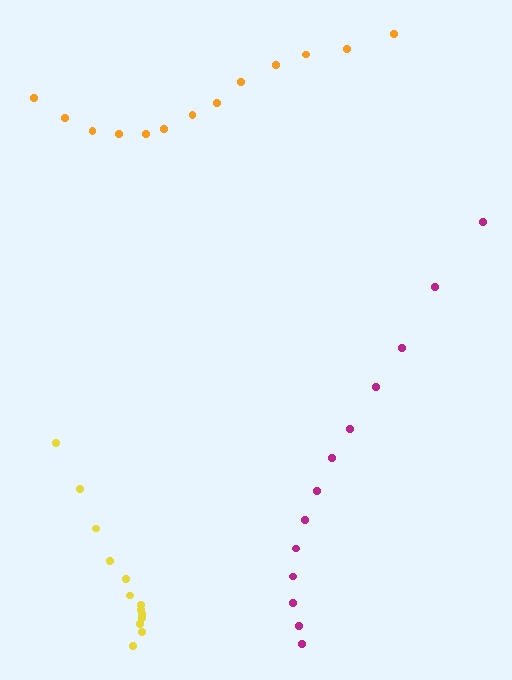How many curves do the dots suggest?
There are 3 distinct paths.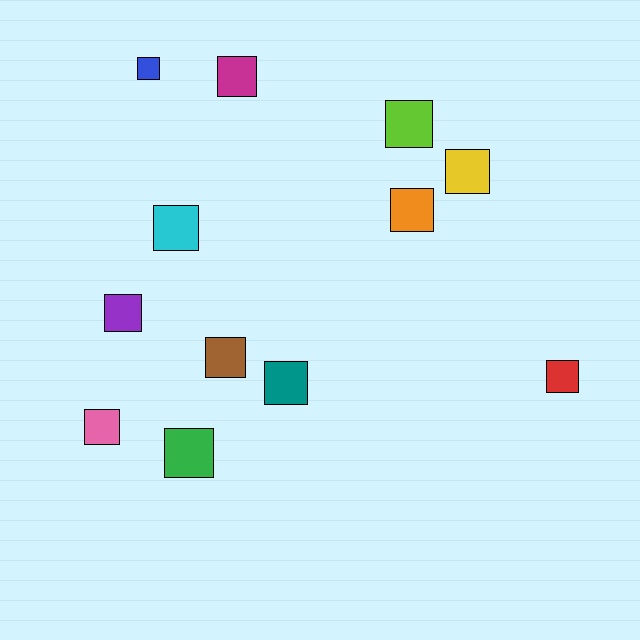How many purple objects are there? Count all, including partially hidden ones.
There is 1 purple object.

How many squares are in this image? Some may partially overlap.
There are 12 squares.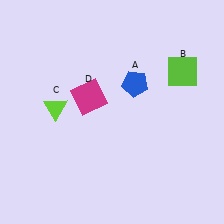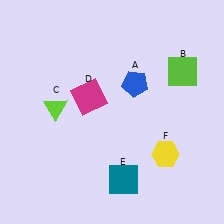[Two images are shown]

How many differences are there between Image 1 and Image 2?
There are 2 differences between the two images.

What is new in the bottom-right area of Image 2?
A teal square (E) was added in the bottom-right area of Image 2.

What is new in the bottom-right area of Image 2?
A yellow hexagon (F) was added in the bottom-right area of Image 2.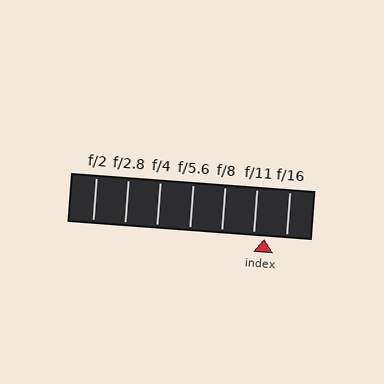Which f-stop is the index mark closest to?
The index mark is closest to f/11.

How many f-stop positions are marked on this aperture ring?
There are 7 f-stop positions marked.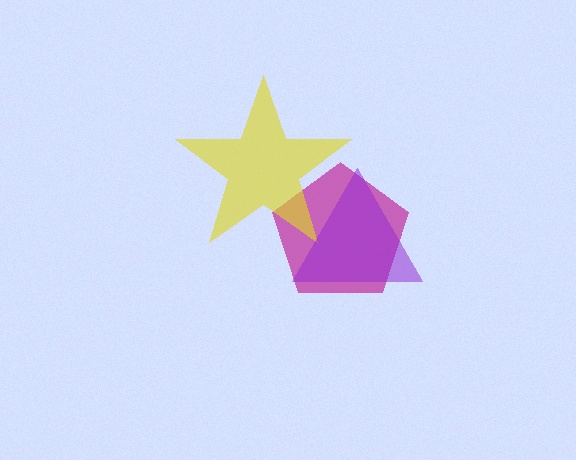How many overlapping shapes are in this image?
There are 3 overlapping shapes in the image.